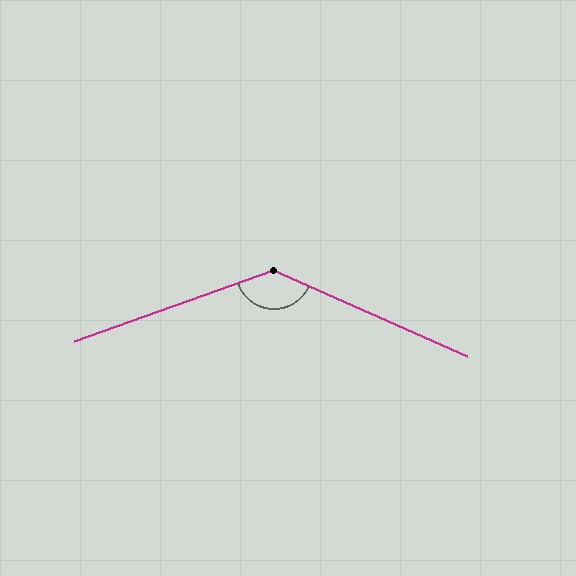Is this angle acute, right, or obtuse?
It is obtuse.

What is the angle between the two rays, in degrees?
Approximately 137 degrees.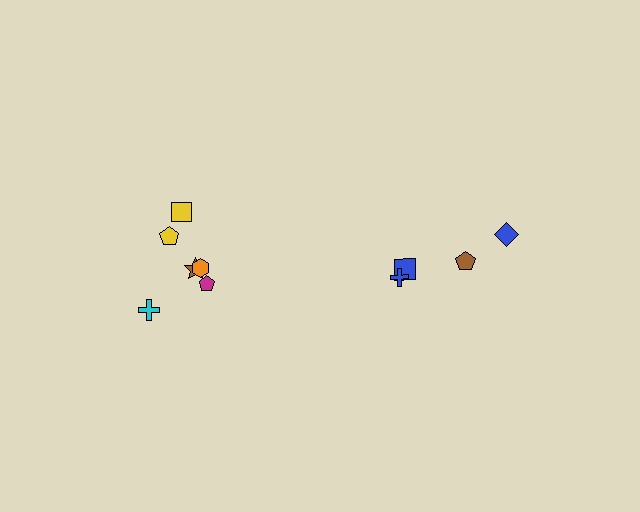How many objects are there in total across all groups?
There are 10 objects.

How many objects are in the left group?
There are 6 objects.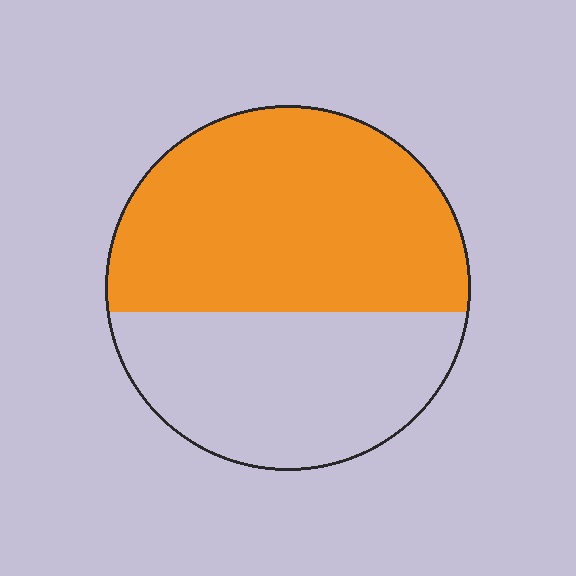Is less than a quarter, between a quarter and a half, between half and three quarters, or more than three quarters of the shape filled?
Between half and three quarters.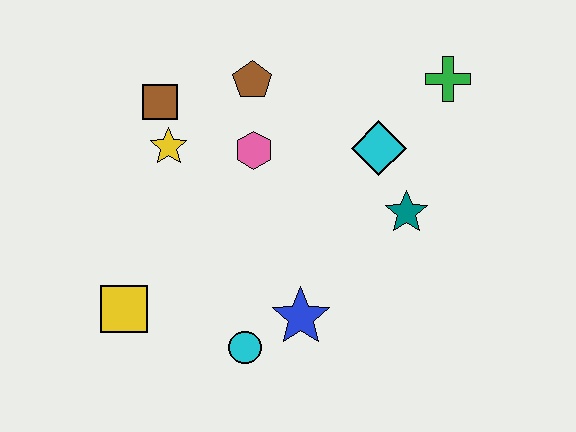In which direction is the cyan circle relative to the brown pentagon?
The cyan circle is below the brown pentagon.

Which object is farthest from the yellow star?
The green cross is farthest from the yellow star.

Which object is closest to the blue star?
The cyan circle is closest to the blue star.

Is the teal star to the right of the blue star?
Yes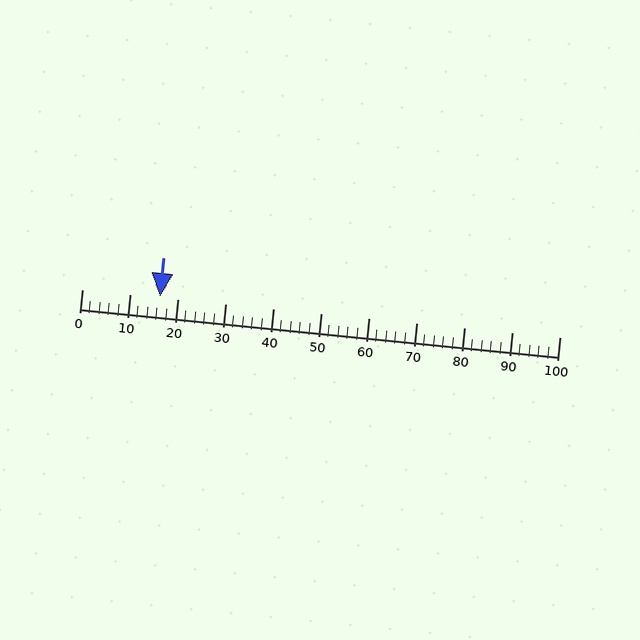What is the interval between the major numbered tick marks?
The major tick marks are spaced 10 units apart.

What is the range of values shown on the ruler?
The ruler shows values from 0 to 100.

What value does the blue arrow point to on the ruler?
The blue arrow points to approximately 16.